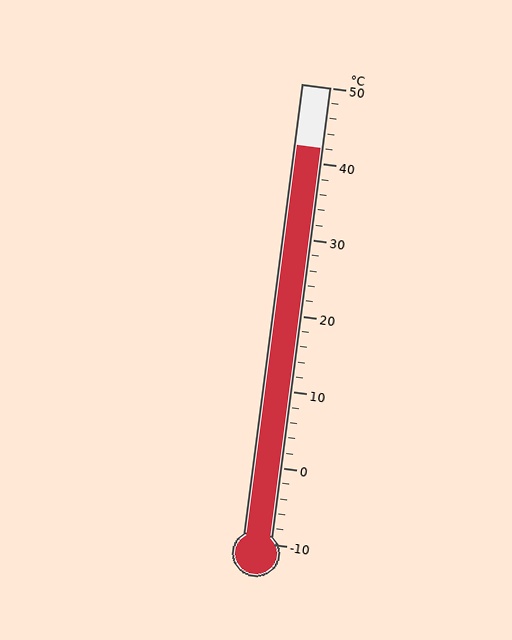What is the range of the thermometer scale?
The thermometer scale ranges from -10°C to 50°C.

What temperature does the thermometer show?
The thermometer shows approximately 42°C.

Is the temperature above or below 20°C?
The temperature is above 20°C.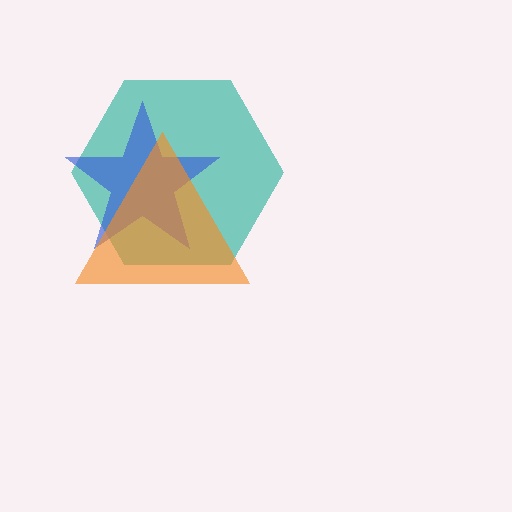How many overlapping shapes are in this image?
There are 3 overlapping shapes in the image.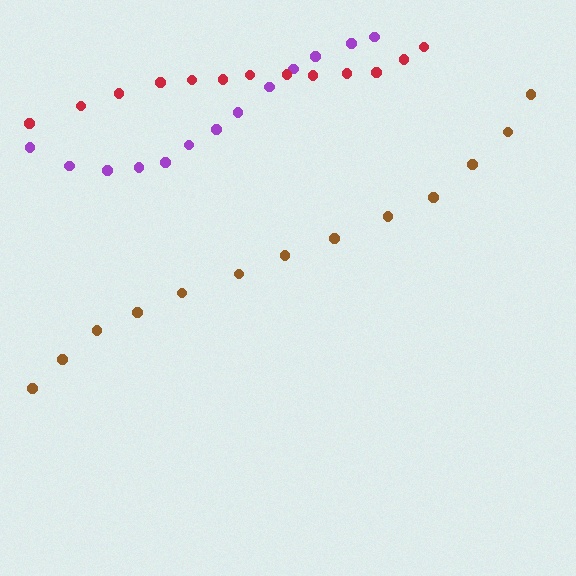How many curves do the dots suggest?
There are 3 distinct paths.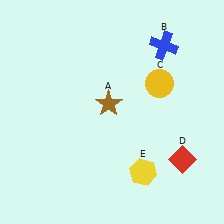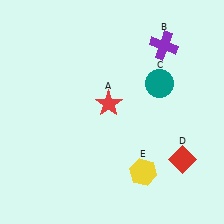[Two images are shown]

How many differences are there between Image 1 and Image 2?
There are 3 differences between the two images.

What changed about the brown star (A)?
In Image 1, A is brown. In Image 2, it changed to red.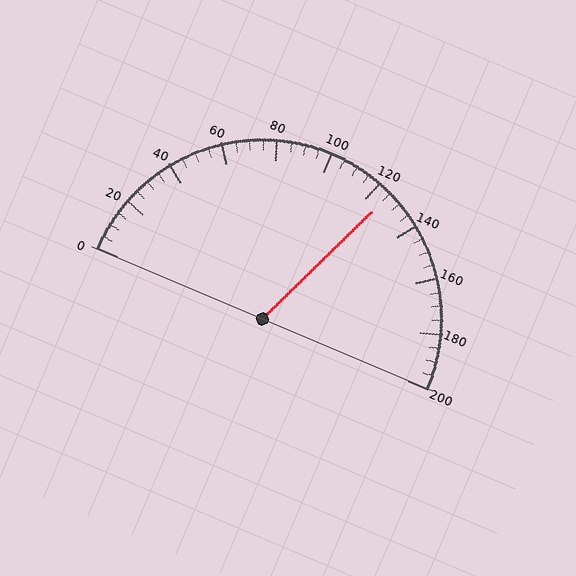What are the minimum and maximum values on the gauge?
The gauge ranges from 0 to 200.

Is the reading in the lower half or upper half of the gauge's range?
The reading is in the upper half of the range (0 to 200).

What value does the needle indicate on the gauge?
The needle indicates approximately 125.